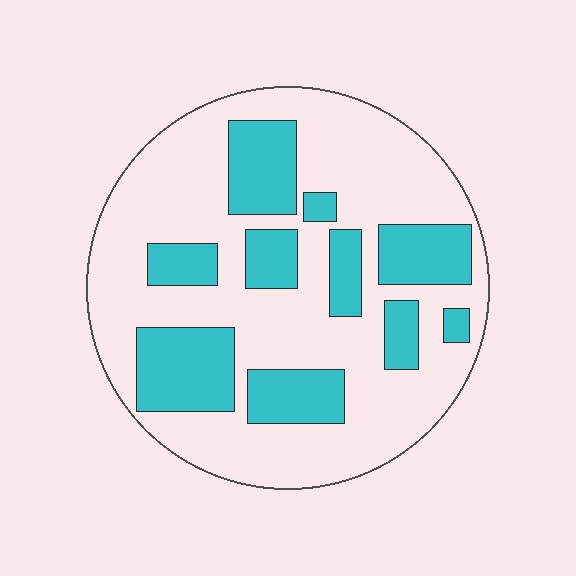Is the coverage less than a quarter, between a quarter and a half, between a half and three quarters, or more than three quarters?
Between a quarter and a half.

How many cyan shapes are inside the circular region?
10.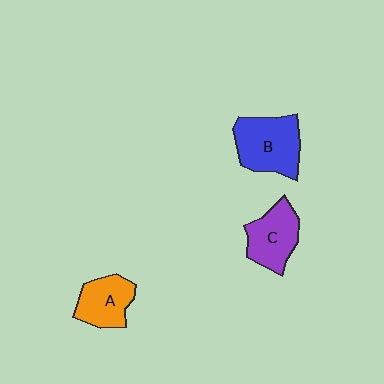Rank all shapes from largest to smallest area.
From largest to smallest: B (blue), C (purple), A (orange).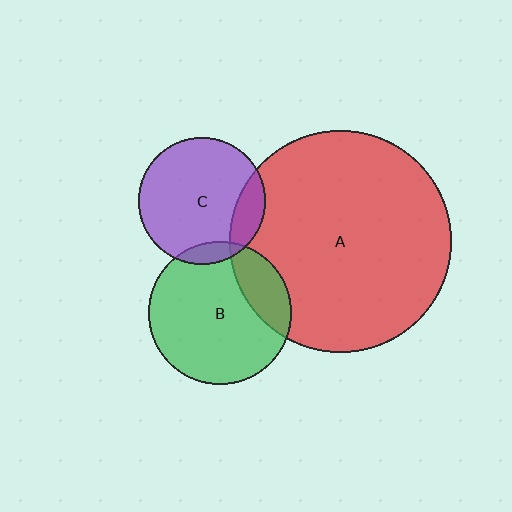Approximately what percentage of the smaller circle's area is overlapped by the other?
Approximately 15%.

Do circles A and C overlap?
Yes.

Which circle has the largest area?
Circle A (red).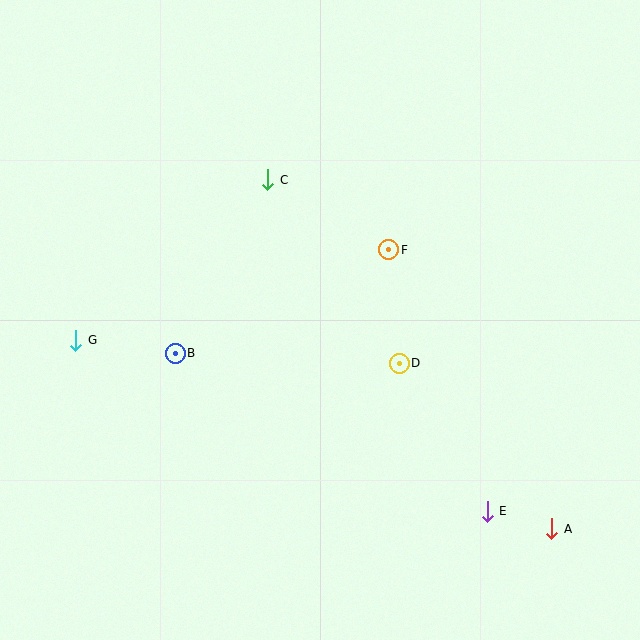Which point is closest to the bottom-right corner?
Point A is closest to the bottom-right corner.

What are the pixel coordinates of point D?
Point D is at (399, 363).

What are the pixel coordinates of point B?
Point B is at (175, 353).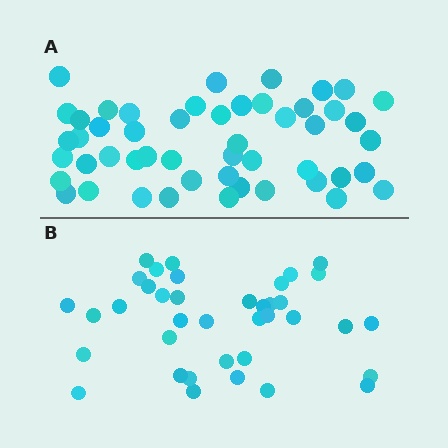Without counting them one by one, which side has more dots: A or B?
Region A (the top region) has more dots.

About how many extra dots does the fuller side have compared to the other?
Region A has roughly 12 or so more dots than region B.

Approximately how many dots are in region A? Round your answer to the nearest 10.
About 50 dots.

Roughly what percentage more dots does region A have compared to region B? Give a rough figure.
About 30% more.